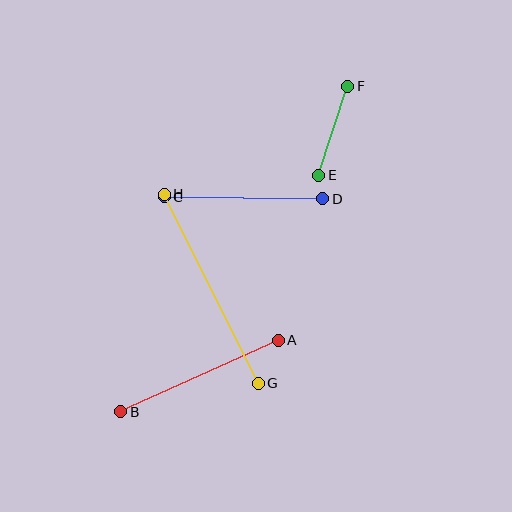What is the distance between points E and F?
The distance is approximately 94 pixels.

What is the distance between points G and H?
The distance is approximately 211 pixels.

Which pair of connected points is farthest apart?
Points G and H are farthest apart.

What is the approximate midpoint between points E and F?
The midpoint is at approximately (333, 131) pixels.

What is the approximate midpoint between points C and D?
The midpoint is at approximately (244, 198) pixels.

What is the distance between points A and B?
The distance is approximately 173 pixels.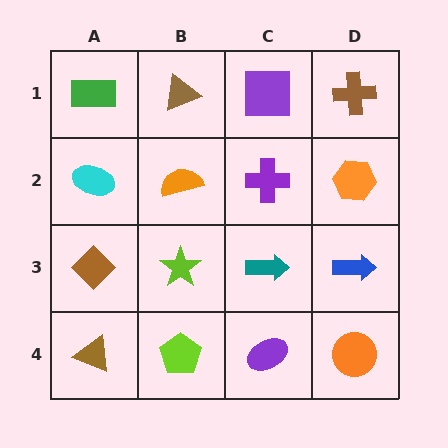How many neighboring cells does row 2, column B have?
4.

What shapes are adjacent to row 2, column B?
A brown triangle (row 1, column B), a lime star (row 3, column B), a cyan ellipse (row 2, column A), a purple cross (row 2, column C).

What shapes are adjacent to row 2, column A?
A green rectangle (row 1, column A), a brown diamond (row 3, column A), an orange semicircle (row 2, column B).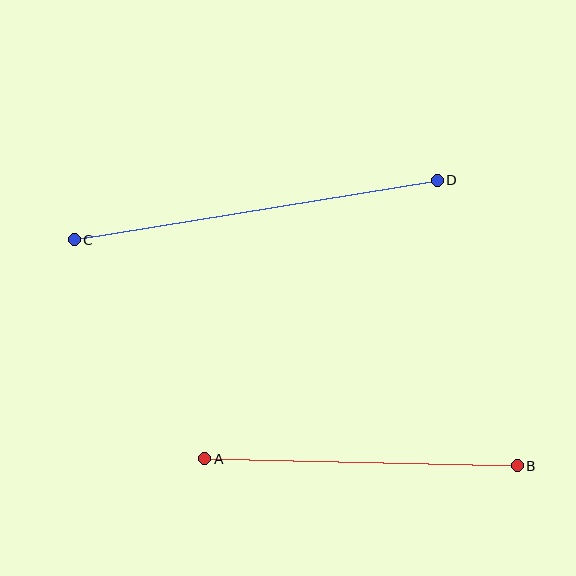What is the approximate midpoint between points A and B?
The midpoint is at approximately (361, 462) pixels.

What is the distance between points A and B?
The distance is approximately 313 pixels.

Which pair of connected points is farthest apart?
Points C and D are farthest apart.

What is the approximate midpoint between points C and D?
The midpoint is at approximately (256, 210) pixels.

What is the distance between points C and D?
The distance is approximately 368 pixels.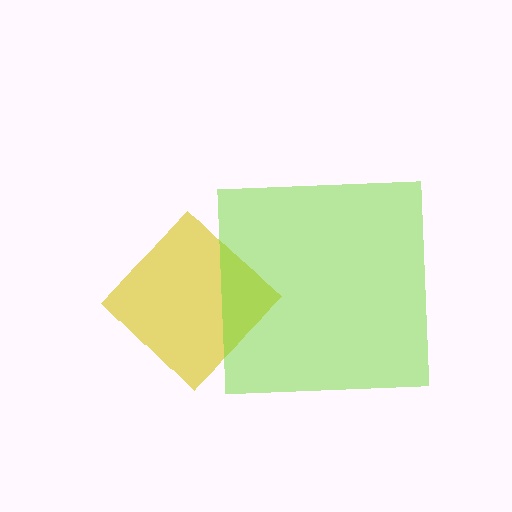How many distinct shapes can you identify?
There are 2 distinct shapes: a yellow diamond, a lime square.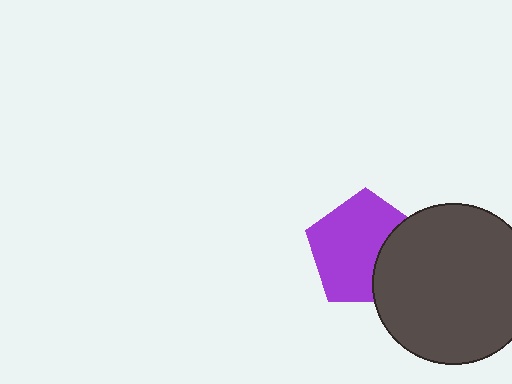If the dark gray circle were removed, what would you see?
You would see the complete purple pentagon.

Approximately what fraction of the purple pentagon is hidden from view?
Roughly 31% of the purple pentagon is hidden behind the dark gray circle.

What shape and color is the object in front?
The object in front is a dark gray circle.